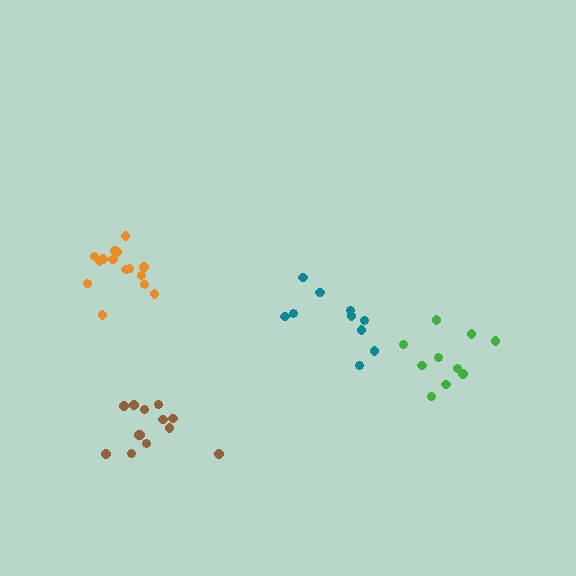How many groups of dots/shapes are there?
There are 4 groups.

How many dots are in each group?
Group 1: 15 dots, Group 2: 13 dots, Group 3: 10 dots, Group 4: 10 dots (48 total).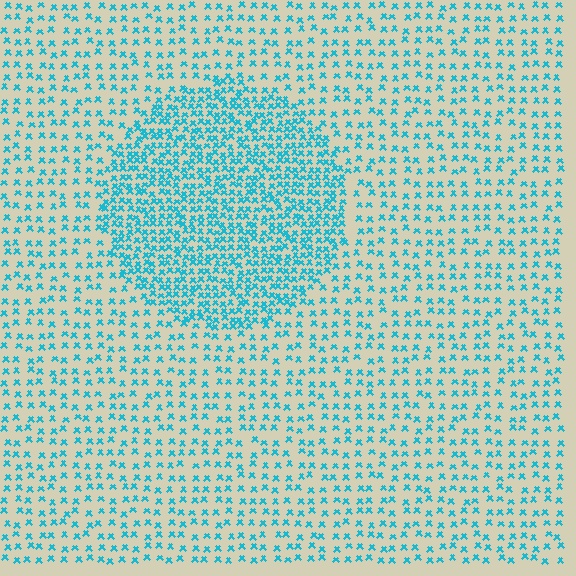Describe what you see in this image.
The image contains small cyan elements arranged at two different densities. A circle-shaped region is visible where the elements are more densely packed than the surrounding area.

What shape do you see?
I see a circle.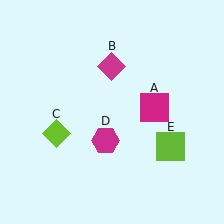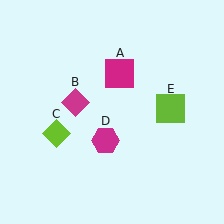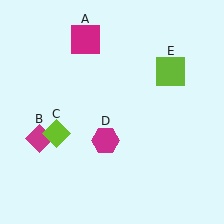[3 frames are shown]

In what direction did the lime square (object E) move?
The lime square (object E) moved up.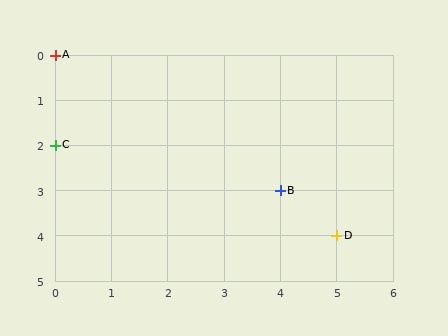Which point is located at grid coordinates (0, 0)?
Point A is at (0, 0).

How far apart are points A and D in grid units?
Points A and D are 5 columns and 4 rows apart (about 6.4 grid units diagonally).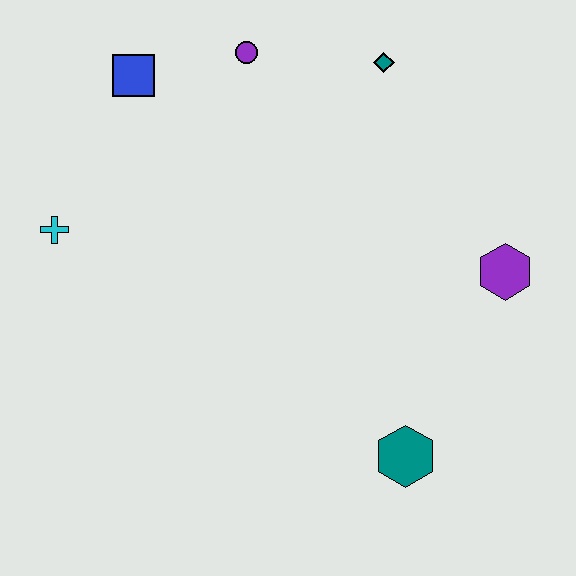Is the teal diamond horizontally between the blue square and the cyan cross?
No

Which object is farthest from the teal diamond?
The teal hexagon is farthest from the teal diamond.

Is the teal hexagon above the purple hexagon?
No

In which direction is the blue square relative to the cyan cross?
The blue square is above the cyan cross.